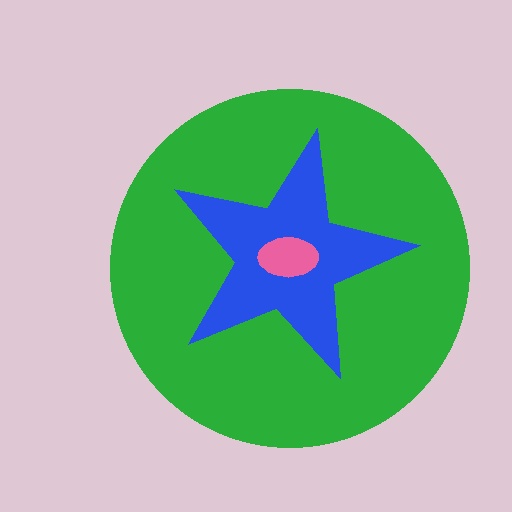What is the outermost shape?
The green circle.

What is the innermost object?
The pink ellipse.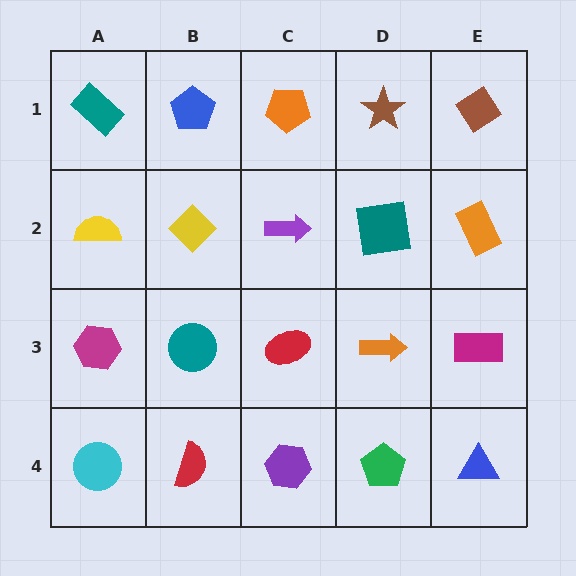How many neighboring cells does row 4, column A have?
2.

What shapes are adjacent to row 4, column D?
An orange arrow (row 3, column D), a purple hexagon (row 4, column C), a blue triangle (row 4, column E).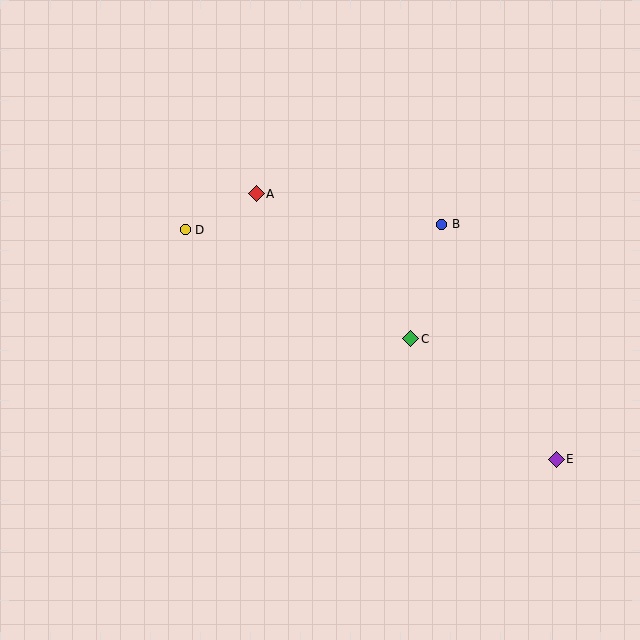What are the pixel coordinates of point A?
Point A is at (256, 194).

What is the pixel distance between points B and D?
The distance between B and D is 257 pixels.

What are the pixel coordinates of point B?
Point B is at (442, 224).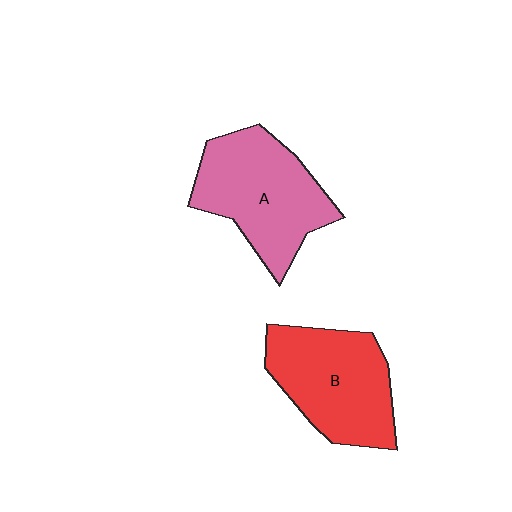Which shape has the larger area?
Shape A (pink).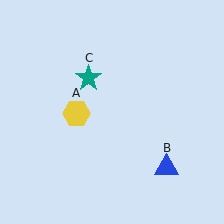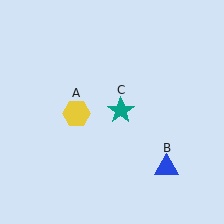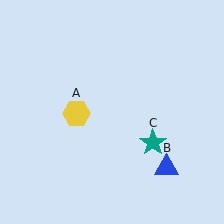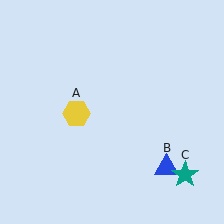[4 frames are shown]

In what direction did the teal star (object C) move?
The teal star (object C) moved down and to the right.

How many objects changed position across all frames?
1 object changed position: teal star (object C).